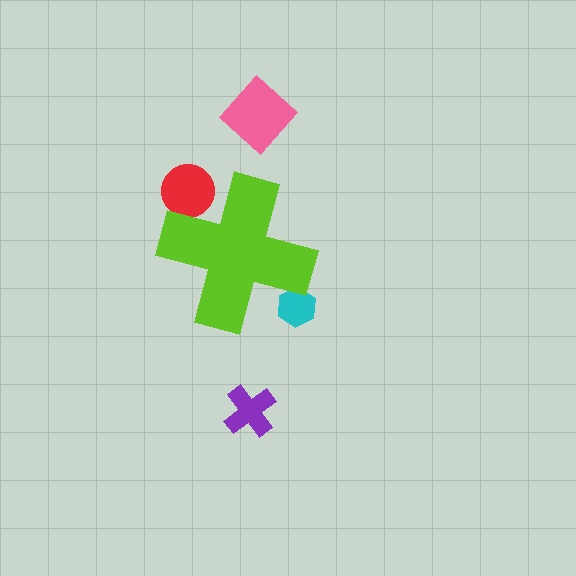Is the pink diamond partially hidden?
No, the pink diamond is fully visible.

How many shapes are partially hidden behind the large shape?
2 shapes are partially hidden.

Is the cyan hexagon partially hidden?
Yes, the cyan hexagon is partially hidden behind the lime cross.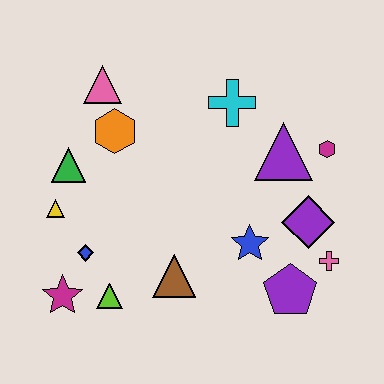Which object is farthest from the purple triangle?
The magenta star is farthest from the purple triangle.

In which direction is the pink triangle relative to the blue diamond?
The pink triangle is above the blue diamond.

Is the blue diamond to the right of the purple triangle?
No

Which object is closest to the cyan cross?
The purple triangle is closest to the cyan cross.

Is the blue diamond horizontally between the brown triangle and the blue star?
No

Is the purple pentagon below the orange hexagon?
Yes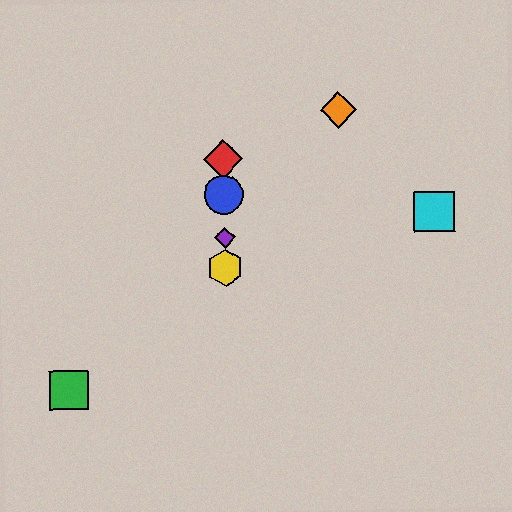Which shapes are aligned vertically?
The red diamond, the blue circle, the yellow hexagon, the purple diamond are aligned vertically.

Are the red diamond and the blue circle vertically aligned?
Yes, both are at x≈223.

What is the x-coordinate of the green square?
The green square is at x≈69.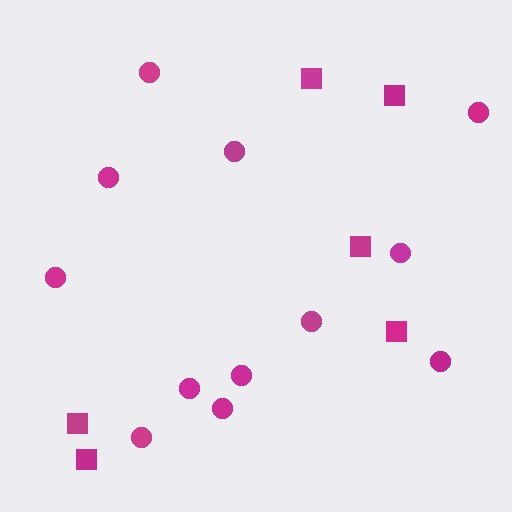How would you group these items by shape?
There are 2 groups: one group of circles (12) and one group of squares (6).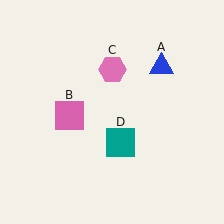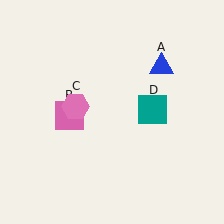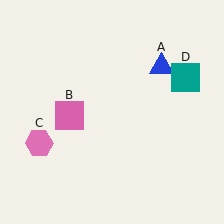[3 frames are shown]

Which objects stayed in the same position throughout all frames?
Blue triangle (object A) and pink square (object B) remained stationary.